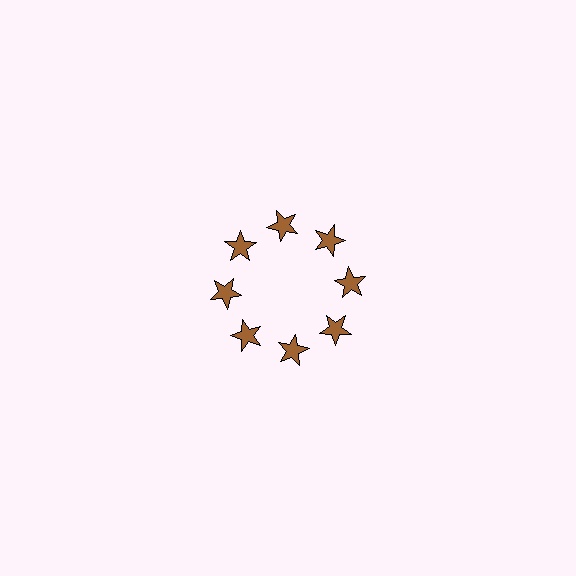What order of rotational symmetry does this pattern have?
This pattern has 8-fold rotational symmetry.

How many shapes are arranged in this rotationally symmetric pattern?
There are 8 shapes, arranged in 8 groups of 1.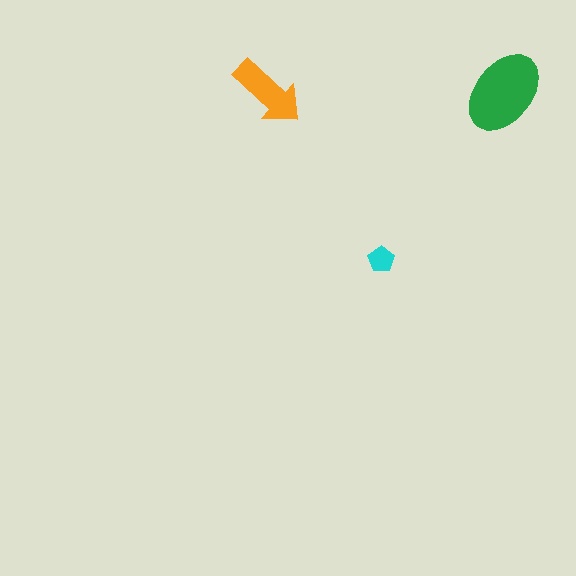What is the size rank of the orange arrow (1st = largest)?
2nd.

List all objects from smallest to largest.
The cyan pentagon, the orange arrow, the green ellipse.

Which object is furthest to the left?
The orange arrow is leftmost.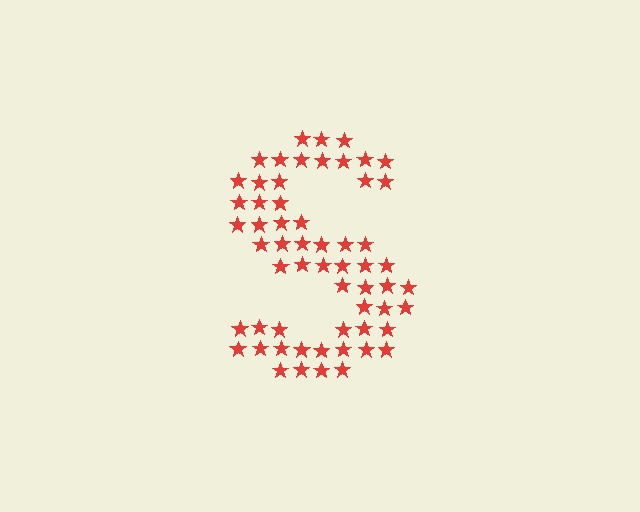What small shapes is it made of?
It is made of small stars.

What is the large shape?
The large shape is the letter S.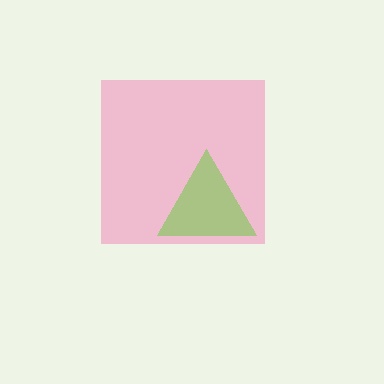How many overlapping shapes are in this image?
There are 2 overlapping shapes in the image.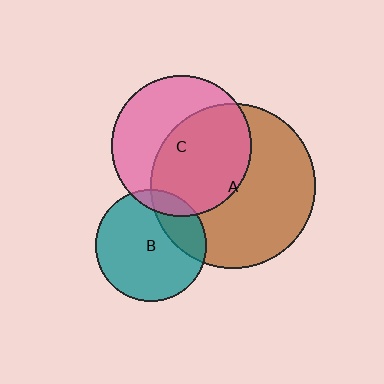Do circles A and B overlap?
Yes.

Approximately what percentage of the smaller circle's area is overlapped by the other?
Approximately 25%.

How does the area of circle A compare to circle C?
Approximately 1.4 times.